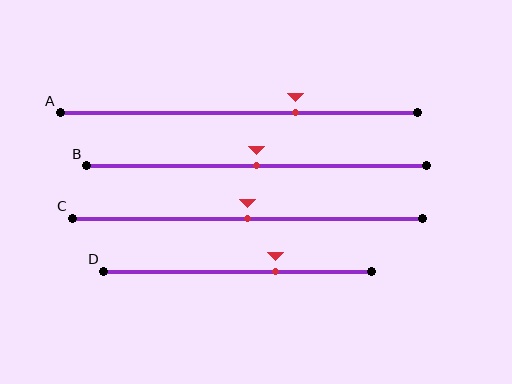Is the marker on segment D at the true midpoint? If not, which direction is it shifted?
No, the marker on segment D is shifted to the right by about 14% of the segment length.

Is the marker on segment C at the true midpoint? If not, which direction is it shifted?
Yes, the marker on segment C is at the true midpoint.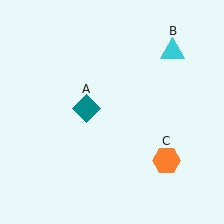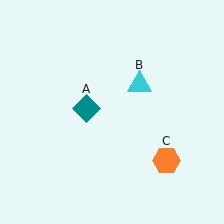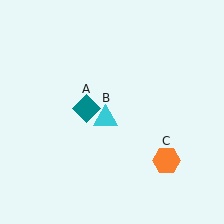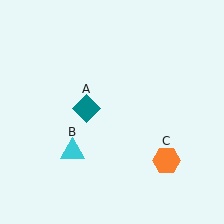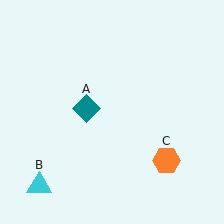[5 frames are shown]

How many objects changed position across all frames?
1 object changed position: cyan triangle (object B).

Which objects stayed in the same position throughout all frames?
Teal diamond (object A) and orange hexagon (object C) remained stationary.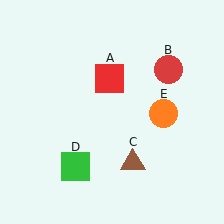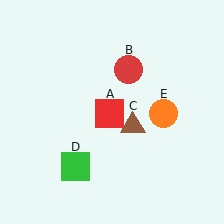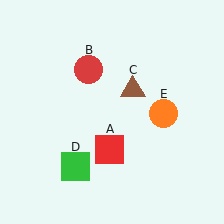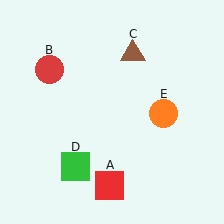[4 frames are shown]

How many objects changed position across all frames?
3 objects changed position: red square (object A), red circle (object B), brown triangle (object C).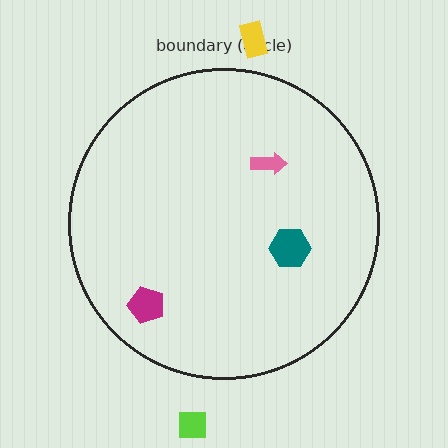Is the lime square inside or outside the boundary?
Outside.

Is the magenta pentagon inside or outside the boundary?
Inside.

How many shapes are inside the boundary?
3 inside, 2 outside.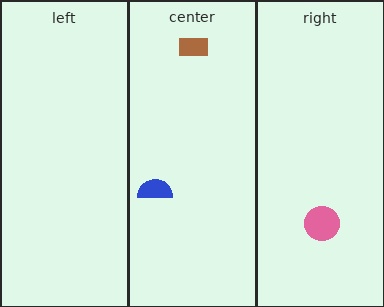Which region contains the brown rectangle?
The center region.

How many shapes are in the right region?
1.